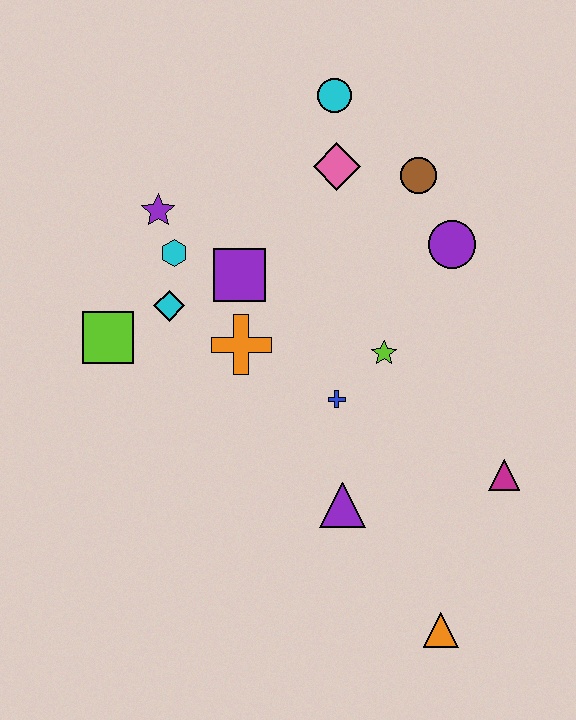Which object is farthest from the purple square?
The orange triangle is farthest from the purple square.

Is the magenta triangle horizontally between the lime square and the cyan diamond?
No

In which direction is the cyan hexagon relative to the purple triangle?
The cyan hexagon is above the purple triangle.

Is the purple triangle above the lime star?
No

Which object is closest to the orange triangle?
The purple triangle is closest to the orange triangle.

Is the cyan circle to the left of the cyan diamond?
No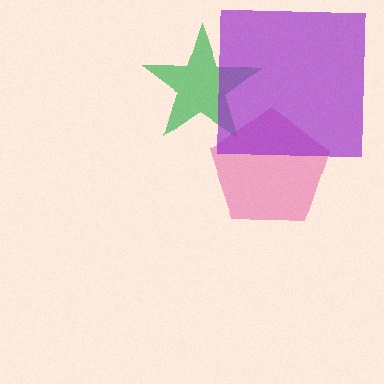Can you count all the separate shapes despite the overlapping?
Yes, there are 3 separate shapes.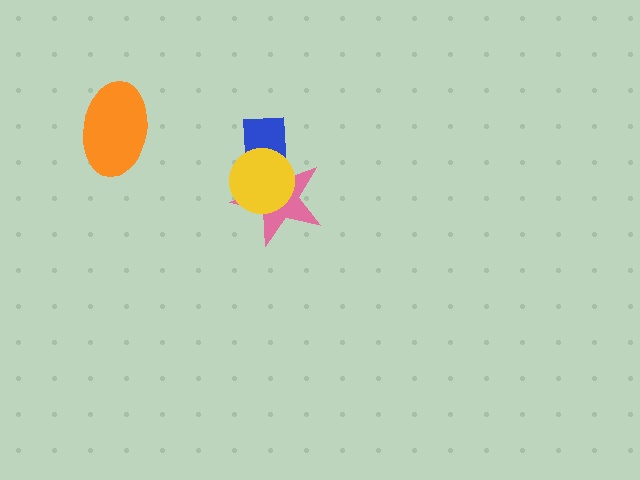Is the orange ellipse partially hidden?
No, no other shape covers it.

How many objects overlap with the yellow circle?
2 objects overlap with the yellow circle.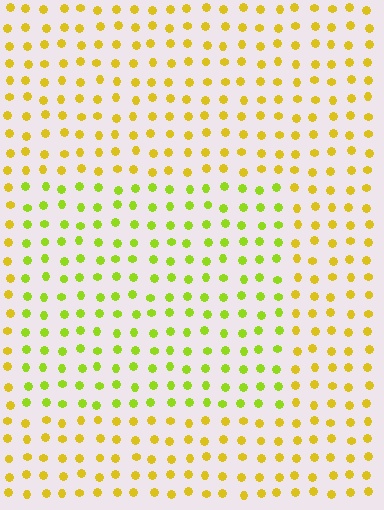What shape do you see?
I see a rectangle.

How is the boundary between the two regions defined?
The boundary is defined purely by a slight shift in hue (about 32 degrees). Spacing, size, and orientation are identical on both sides.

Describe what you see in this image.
The image is filled with small yellow elements in a uniform arrangement. A rectangle-shaped region is visible where the elements are tinted to a slightly different hue, forming a subtle color boundary.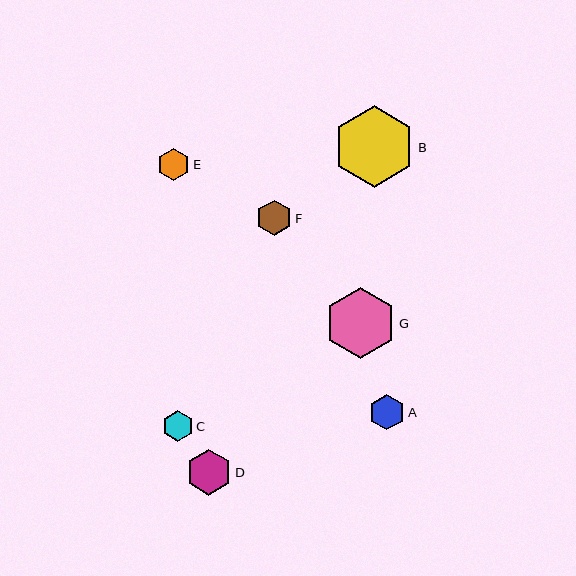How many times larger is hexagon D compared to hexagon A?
Hexagon D is approximately 1.3 times the size of hexagon A.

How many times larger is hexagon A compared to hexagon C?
Hexagon A is approximately 1.2 times the size of hexagon C.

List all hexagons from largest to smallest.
From largest to smallest: B, G, D, F, A, E, C.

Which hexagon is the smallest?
Hexagon C is the smallest with a size of approximately 31 pixels.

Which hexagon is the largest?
Hexagon B is the largest with a size of approximately 82 pixels.